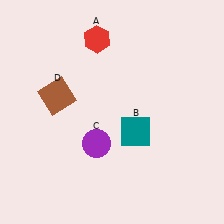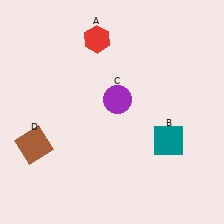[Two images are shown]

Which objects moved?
The objects that moved are: the teal square (B), the purple circle (C), the brown square (D).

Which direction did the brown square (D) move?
The brown square (D) moved down.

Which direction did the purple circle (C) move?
The purple circle (C) moved up.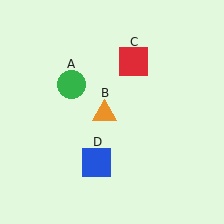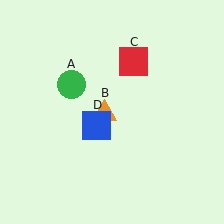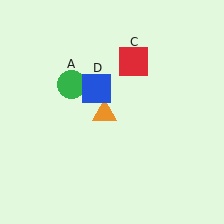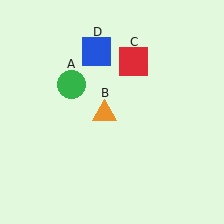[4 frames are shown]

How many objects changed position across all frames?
1 object changed position: blue square (object D).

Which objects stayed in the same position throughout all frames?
Green circle (object A) and orange triangle (object B) and red square (object C) remained stationary.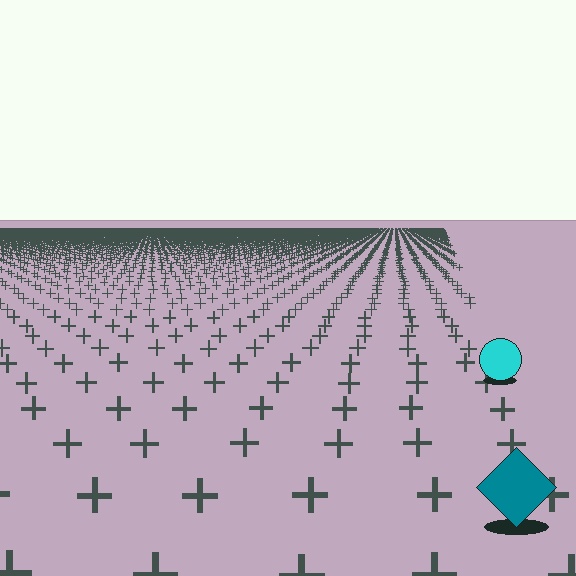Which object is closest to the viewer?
The teal diamond is closest. The texture marks near it are larger and more spread out.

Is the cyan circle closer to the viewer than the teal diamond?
No. The teal diamond is closer — you can tell from the texture gradient: the ground texture is coarser near it.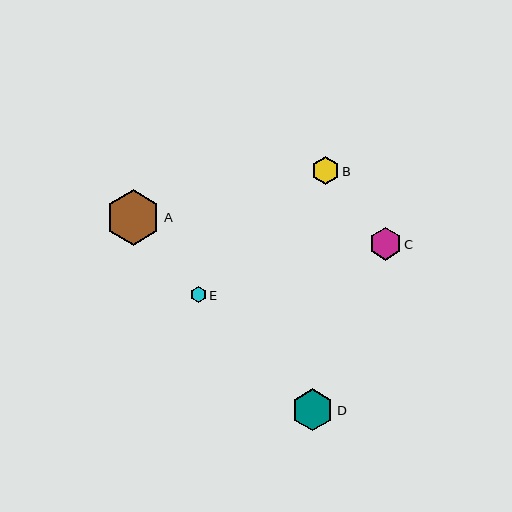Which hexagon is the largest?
Hexagon A is the largest with a size of approximately 55 pixels.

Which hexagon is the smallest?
Hexagon E is the smallest with a size of approximately 16 pixels.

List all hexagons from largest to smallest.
From largest to smallest: A, D, C, B, E.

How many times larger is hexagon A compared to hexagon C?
Hexagon A is approximately 1.7 times the size of hexagon C.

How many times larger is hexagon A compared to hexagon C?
Hexagon A is approximately 1.7 times the size of hexagon C.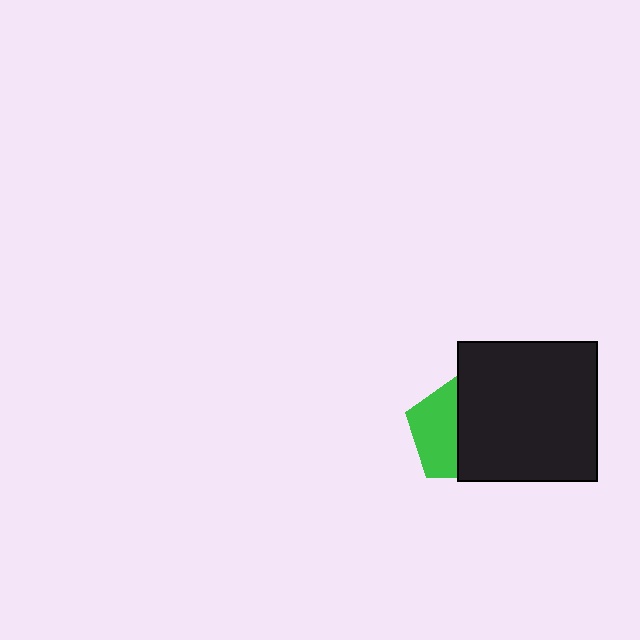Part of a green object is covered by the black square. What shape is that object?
It is a pentagon.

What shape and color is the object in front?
The object in front is a black square.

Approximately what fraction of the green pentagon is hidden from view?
Roughly 54% of the green pentagon is hidden behind the black square.